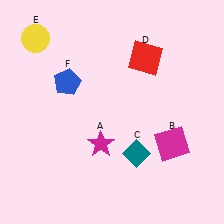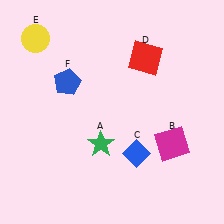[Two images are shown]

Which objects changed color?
A changed from magenta to green. C changed from teal to blue.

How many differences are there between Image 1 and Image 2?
There are 2 differences between the two images.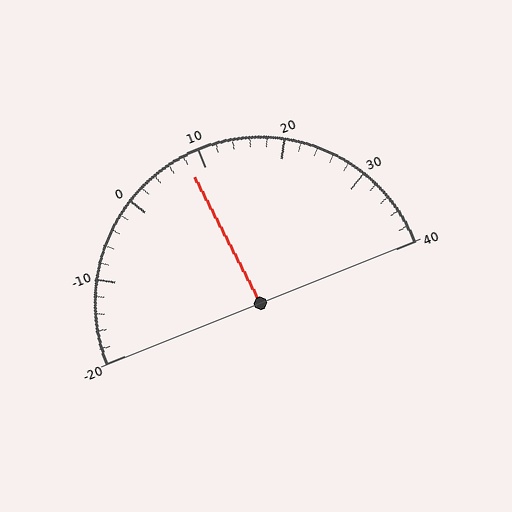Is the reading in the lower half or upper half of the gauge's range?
The reading is in the lower half of the range (-20 to 40).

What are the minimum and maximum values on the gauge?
The gauge ranges from -20 to 40.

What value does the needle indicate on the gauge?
The needle indicates approximately 8.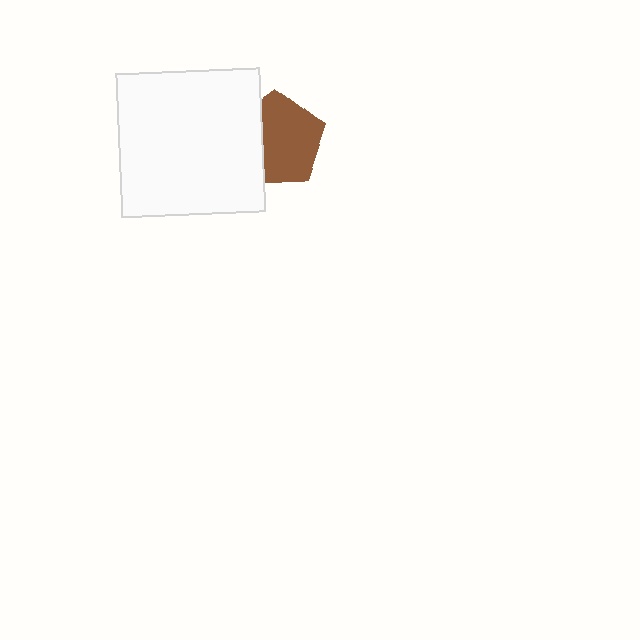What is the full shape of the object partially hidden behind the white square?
The partially hidden object is a brown pentagon.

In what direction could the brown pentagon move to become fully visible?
The brown pentagon could move right. That would shift it out from behind the white square entirely.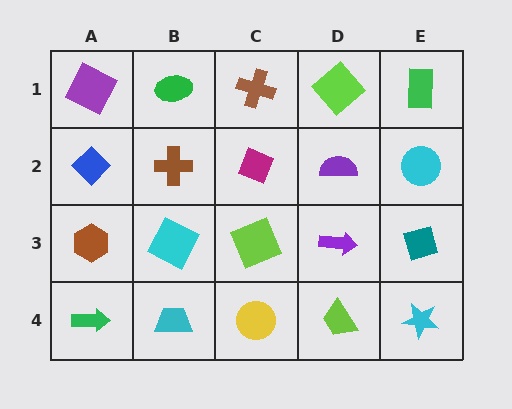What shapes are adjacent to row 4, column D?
A purple arrow (row 3, column D), a yellow circle (row 4, column C), a cyan star (row 4, column E).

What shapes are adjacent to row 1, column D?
A purple semicircle (row 2, column D), a brown cross (row 1, column C), a green rectangle (row 1, column E).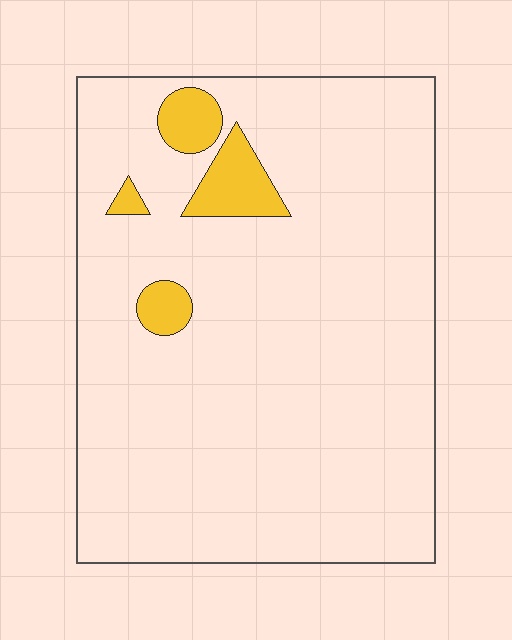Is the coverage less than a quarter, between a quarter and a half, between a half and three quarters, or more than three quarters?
Less than a quarter.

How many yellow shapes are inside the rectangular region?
4.